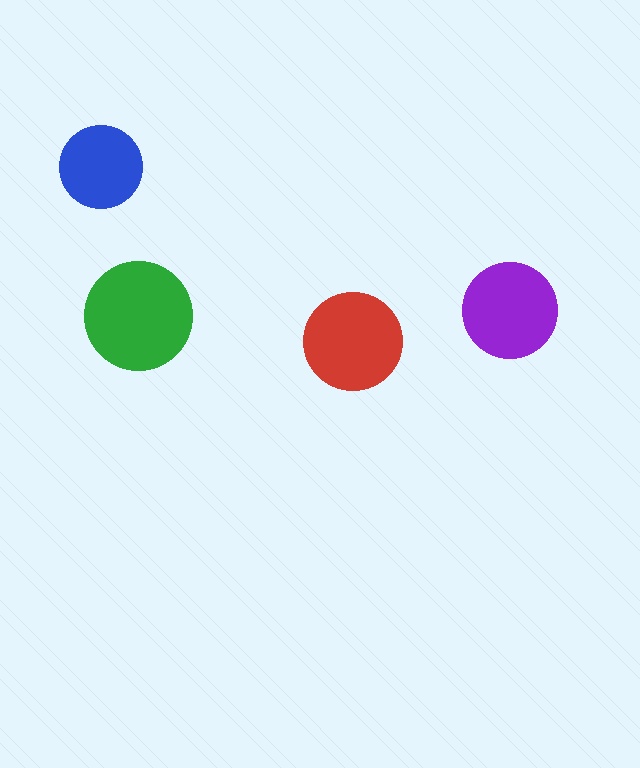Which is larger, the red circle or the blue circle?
The red one.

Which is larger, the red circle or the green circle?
The green one.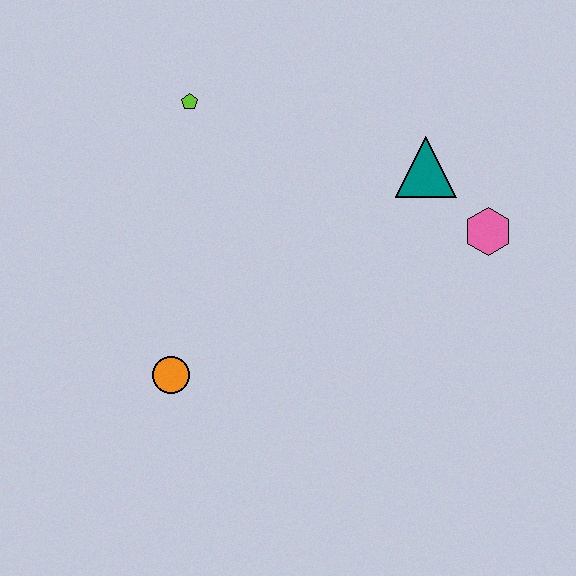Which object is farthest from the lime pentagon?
The pink hexagon is farthest from the lime pentagon.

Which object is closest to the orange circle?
The lime pentagon is closest to the orange circle.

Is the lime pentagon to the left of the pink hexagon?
Yes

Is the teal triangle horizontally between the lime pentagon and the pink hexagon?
Yes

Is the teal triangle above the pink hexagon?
Yes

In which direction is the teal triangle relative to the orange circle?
The teal triangle is to the right of the orange circle.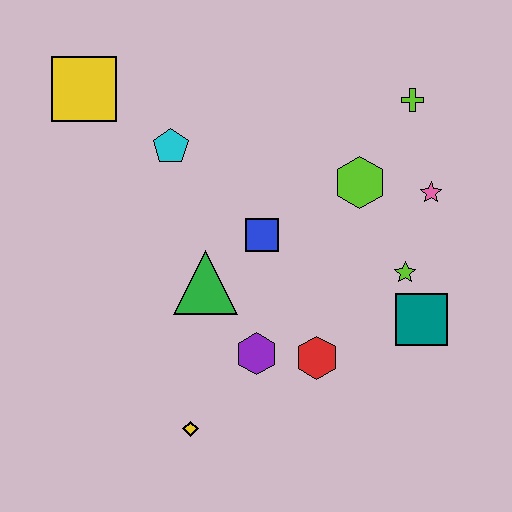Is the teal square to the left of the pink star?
Yes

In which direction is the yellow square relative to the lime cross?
The yellow square is to the left of the lime cross.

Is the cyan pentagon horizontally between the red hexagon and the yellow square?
Yes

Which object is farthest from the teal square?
The yellow square is farthest from the teal square.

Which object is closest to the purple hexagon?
The red hexagon is closest to the purple hexagon.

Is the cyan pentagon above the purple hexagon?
Yes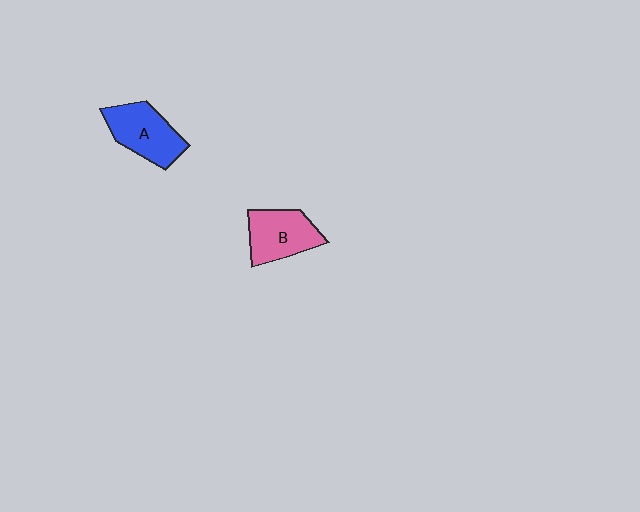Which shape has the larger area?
Shape A (blue).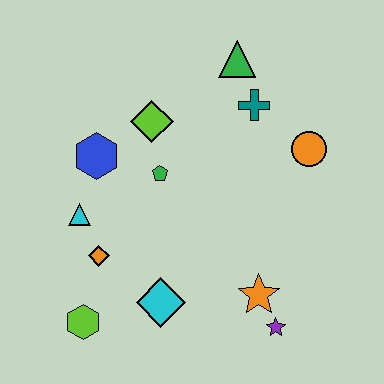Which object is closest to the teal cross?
The green triangle is closest to the teal cross.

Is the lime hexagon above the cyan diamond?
No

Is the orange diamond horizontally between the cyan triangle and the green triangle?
Yes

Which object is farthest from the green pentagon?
The purple star is farthest from the green pentagon.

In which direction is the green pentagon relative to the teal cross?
The green pentagon is to the left of the teal cross.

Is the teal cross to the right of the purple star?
No